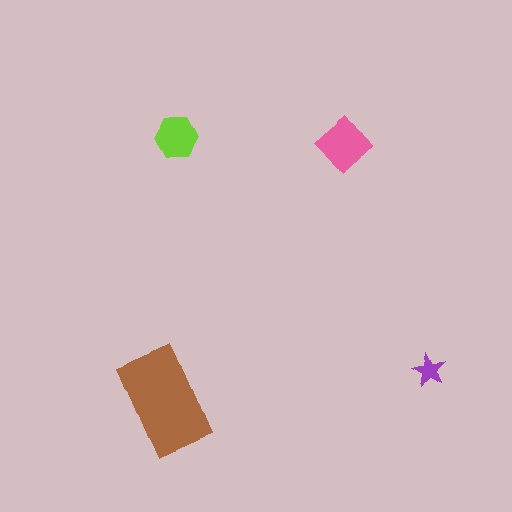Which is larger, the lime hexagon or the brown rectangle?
The brown rectangle.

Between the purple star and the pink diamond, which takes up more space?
The pink diamond.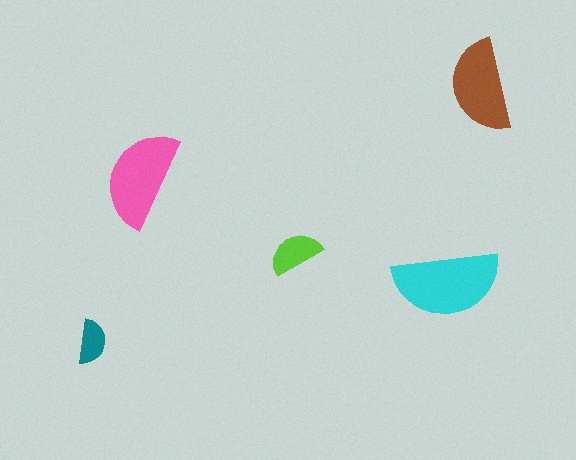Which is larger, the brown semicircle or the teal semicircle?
The brown one.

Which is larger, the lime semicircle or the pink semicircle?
The pink one.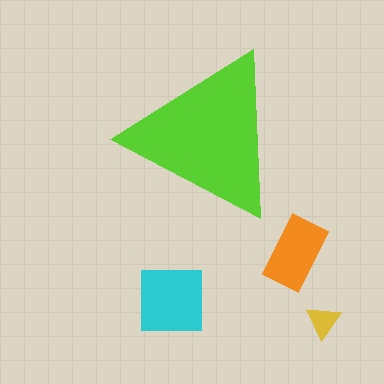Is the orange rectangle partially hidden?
No, the orange rectangle is fully visible.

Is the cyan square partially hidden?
No, the cyan square is fully visible.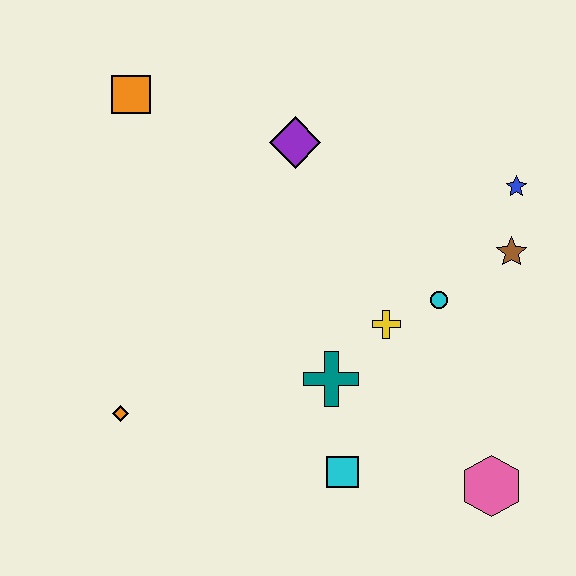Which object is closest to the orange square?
The purple diamond is closest to the orange square.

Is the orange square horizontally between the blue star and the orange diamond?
Yes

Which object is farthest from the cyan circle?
The orange square is farthest from the cyan circle.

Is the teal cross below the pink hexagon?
No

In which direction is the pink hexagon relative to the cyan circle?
The pink hexagon is below the cyan circle.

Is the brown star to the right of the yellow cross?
Yes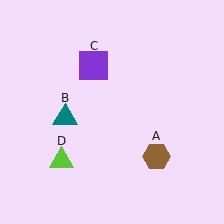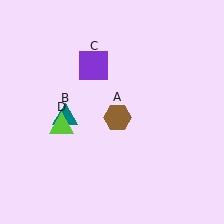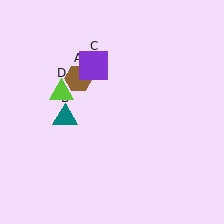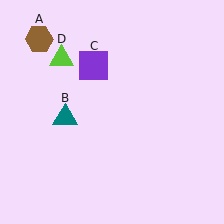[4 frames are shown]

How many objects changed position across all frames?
2 objects changed position: brown hexagon (object A), lime triangle (object D).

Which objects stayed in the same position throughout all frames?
Teal triangle (object B) and purple square (object C) remained stationary.